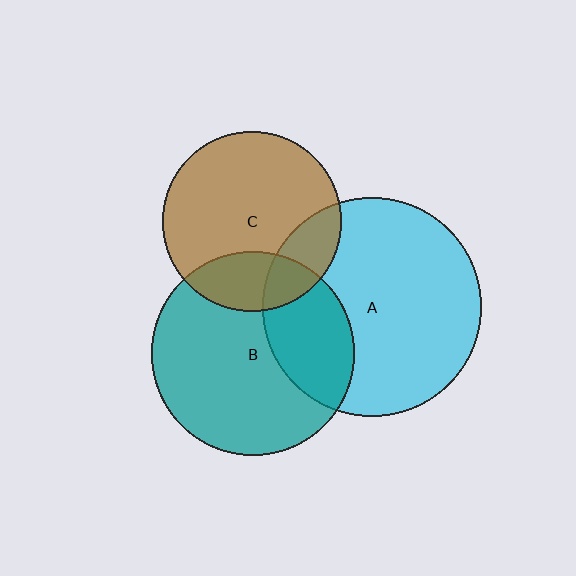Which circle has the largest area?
Circle A (cyan).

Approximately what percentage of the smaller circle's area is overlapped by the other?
Approximately 20%.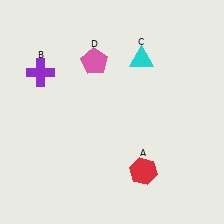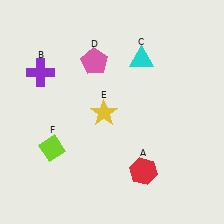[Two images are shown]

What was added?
A yellow star (E), a lime diamond (F) were added in Image 2.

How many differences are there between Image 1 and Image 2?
There are 2 differences between the two images.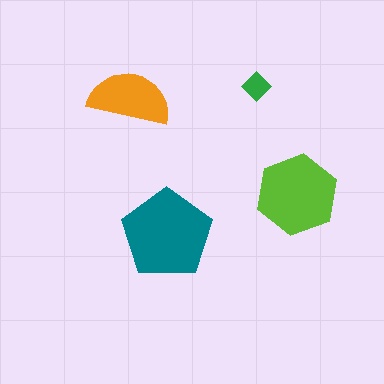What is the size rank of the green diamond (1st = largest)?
4th.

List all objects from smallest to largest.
The green diamond, the orange semicircle, the lime hexagon, the teal pentagon.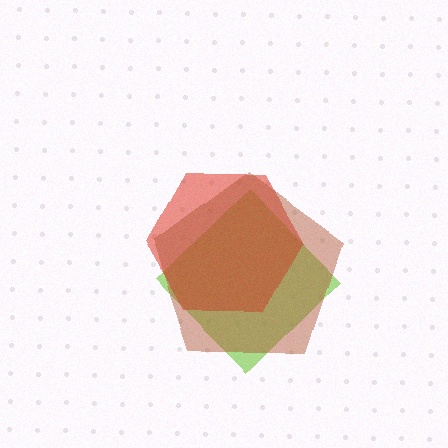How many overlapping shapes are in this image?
There are 3 overlapping shapes in the image.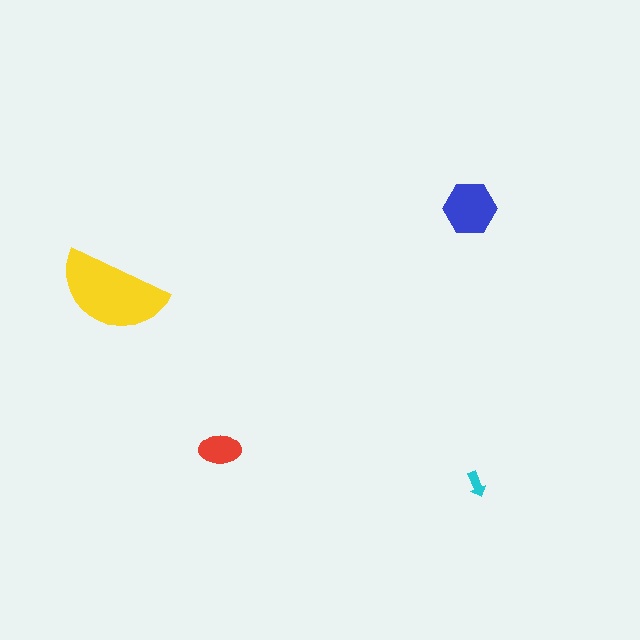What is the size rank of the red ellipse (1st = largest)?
3rd.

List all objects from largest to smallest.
The yellow semicircle, the blue hexagon, the red ellipse, the cyan arrow.